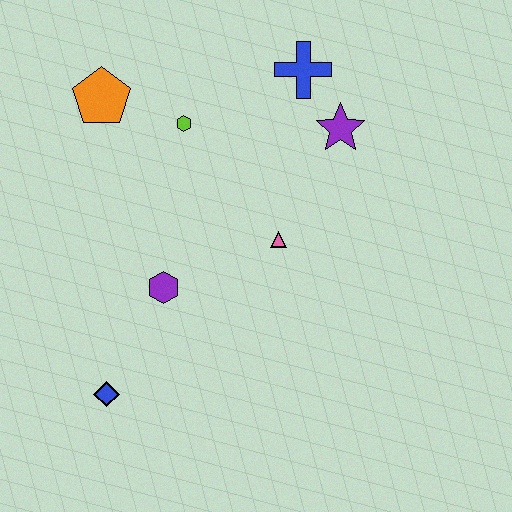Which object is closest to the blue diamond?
The purple hexagon is closest to the blue diamond.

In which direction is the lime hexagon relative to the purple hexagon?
The lime hexagon is above the purple hexagon.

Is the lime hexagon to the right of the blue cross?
No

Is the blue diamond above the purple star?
No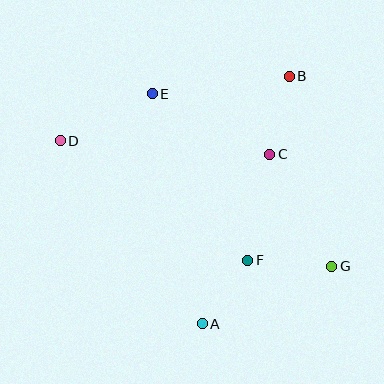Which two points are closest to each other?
Points A and F are closest to each other.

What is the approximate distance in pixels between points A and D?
The distance between A and D is approximately 232 pixels.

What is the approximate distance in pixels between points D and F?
The distance between D and F is approximately 222 pixels.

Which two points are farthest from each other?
Points D and G are farthest from each other.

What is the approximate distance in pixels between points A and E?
The distance between A and E is approximately 235 pixels.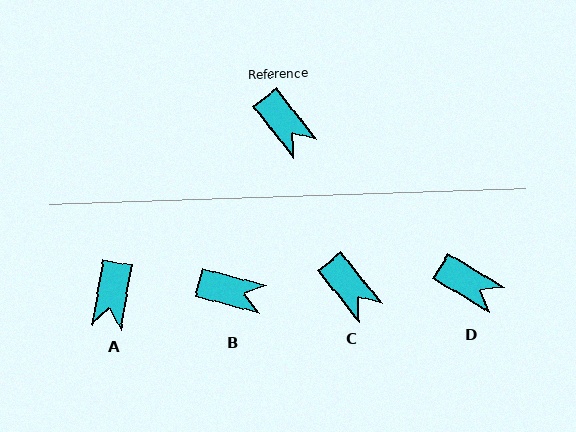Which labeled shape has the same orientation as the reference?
C.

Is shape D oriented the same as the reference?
No, it is off by about 21 degrees.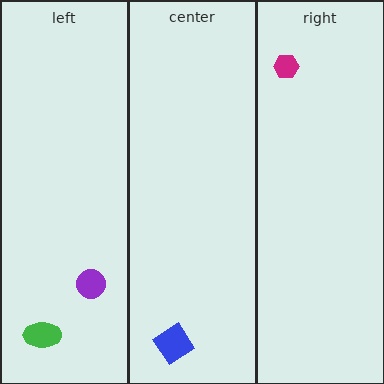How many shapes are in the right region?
1.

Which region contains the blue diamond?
The center region.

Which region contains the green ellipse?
The left region.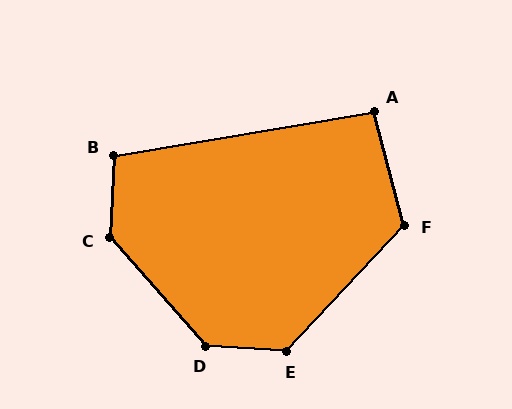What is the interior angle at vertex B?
Approximately 103 degrees (obtuse).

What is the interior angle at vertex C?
Approximately 135 degrees (obtuse).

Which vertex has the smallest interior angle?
A, at approximately 96 degrees.